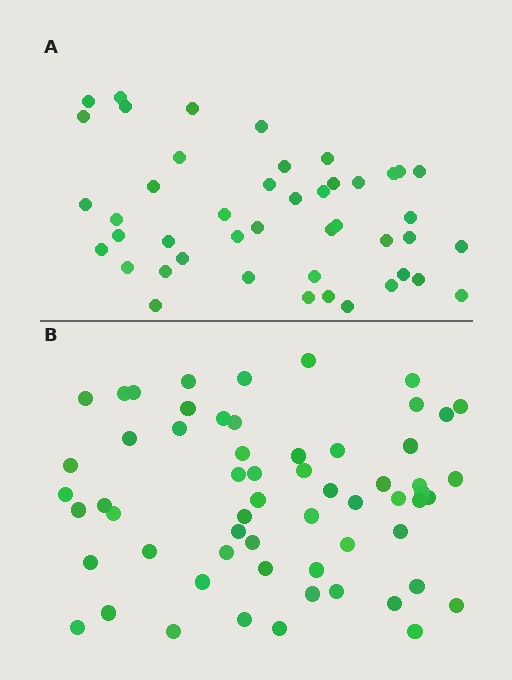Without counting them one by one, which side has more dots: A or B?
Region B (the bottom region) has more dots.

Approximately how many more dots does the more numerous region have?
Region B has approximately 15 more dots than region A.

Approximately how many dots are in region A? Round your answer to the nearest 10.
About 40 dots. (The exact count is 45, which rounds to 40.)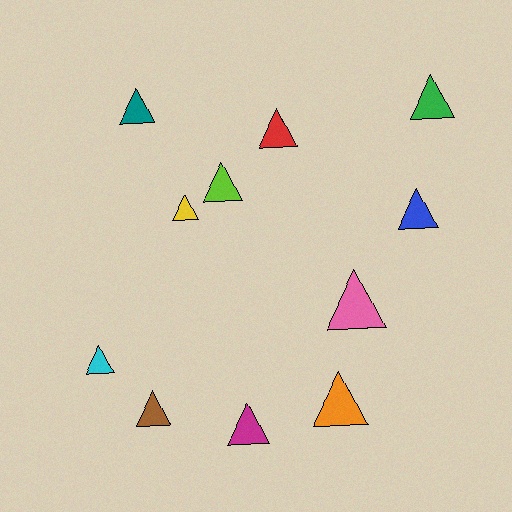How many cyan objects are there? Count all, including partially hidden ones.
There is 1 cyan object.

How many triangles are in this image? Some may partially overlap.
There are 11 triangles.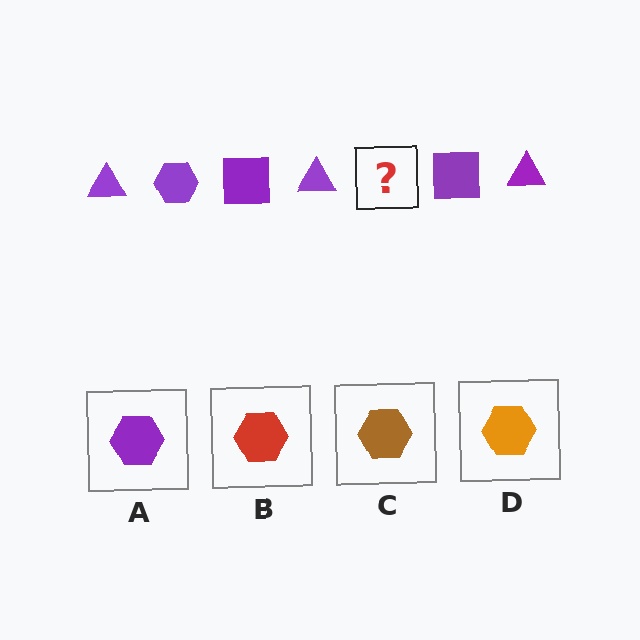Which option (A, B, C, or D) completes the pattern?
A.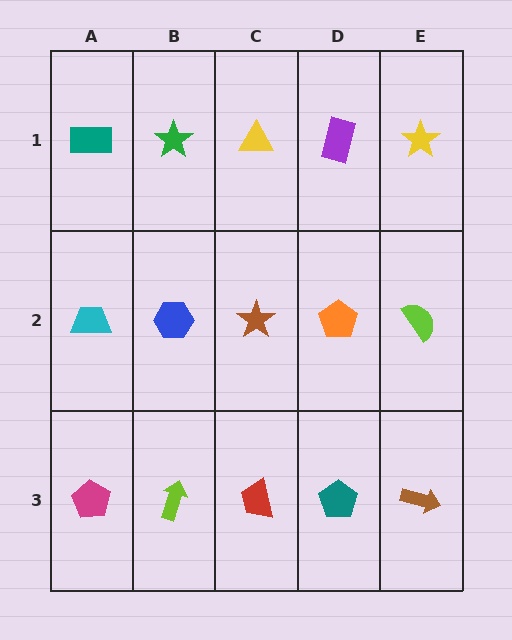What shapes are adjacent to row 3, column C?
A brown star (row 2, column C), a lime arrow (row 3, column B), a teal pentagon (row 3, column D).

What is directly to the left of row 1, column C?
A green star.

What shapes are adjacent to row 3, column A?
A cyan trapezoid (row 2, column A), a lime arrow (row 3, column B).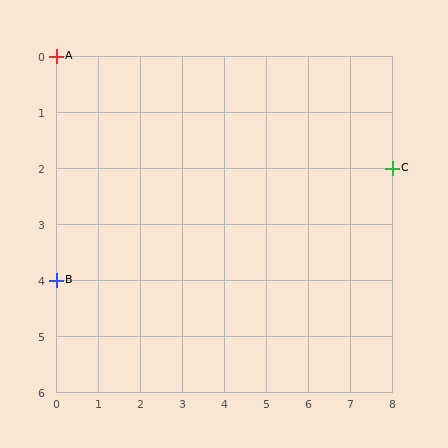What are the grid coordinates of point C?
Point C is at grid coordinates (8, 2).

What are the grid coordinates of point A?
Point A is at grid coordinates (0, 0).